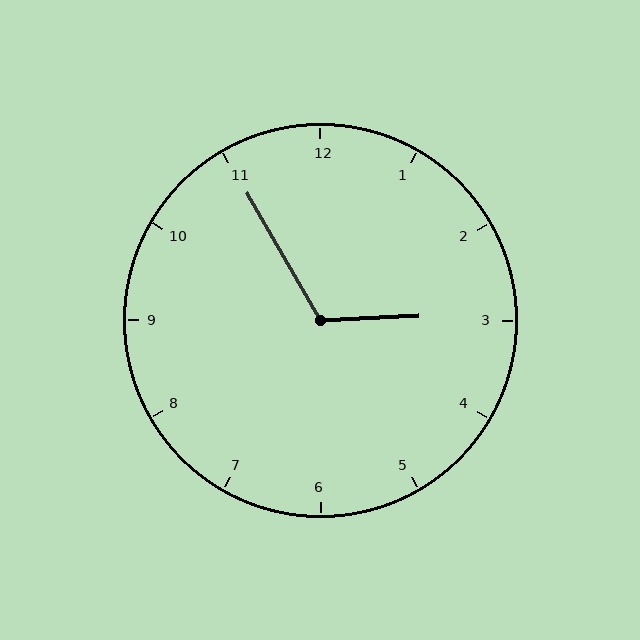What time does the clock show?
2:55.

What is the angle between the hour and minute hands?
Approximately 118 degrees.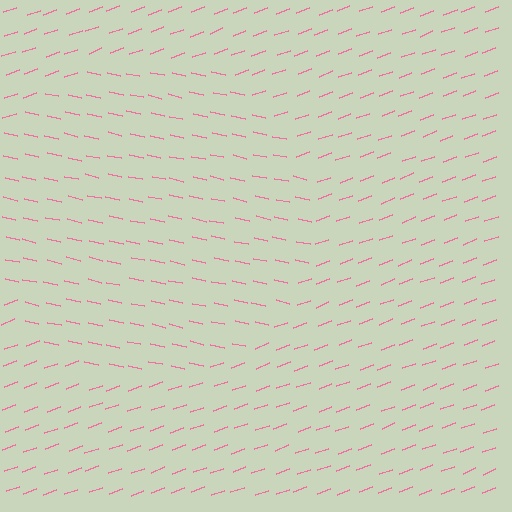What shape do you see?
I see a circle.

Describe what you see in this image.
The image is filled with small pink line segments. A circle region in the image has lines oriented differently from the surrounding lines, creating a visible texture boundary.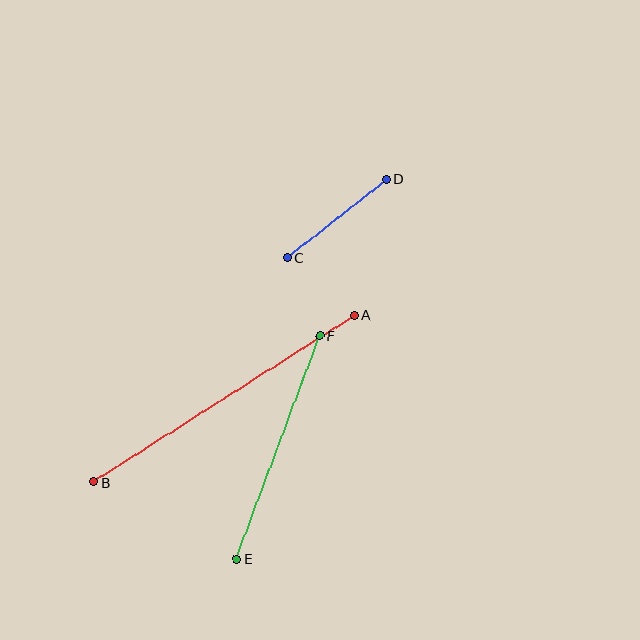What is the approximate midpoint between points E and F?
The midpoint is at approximately (278, 447) pixels.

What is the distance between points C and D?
The distance is approximately 127 pixels.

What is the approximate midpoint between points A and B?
The midpoint is at approximately (224, 399) pixels.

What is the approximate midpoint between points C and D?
The midpoint is at approximately (337, 219) pixels.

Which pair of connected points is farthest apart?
Points A and B are farthest apart.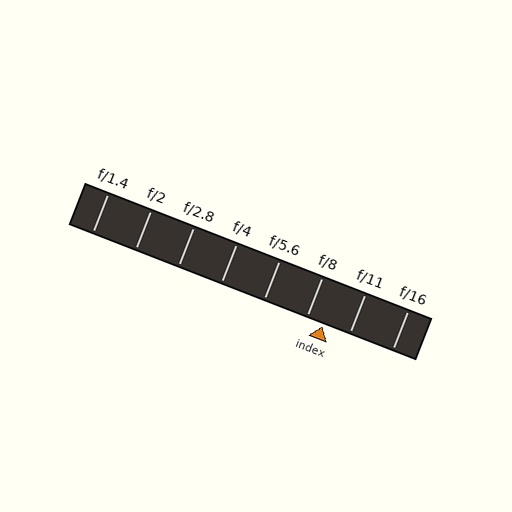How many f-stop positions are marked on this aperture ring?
There are 8 f-stop positions marked.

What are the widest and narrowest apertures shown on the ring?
The widest aperture shown is f/1.4 and the narrowest is f/16.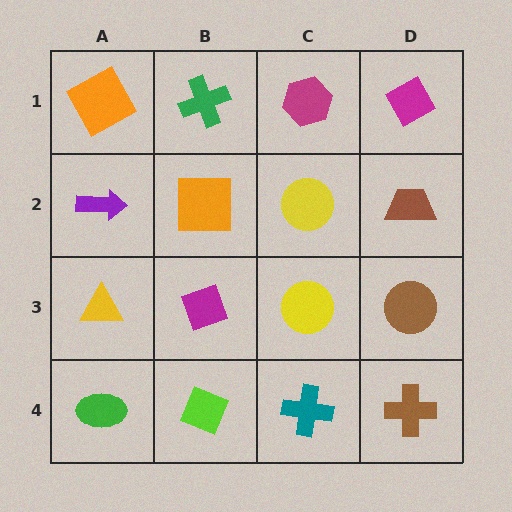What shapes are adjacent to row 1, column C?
A yellow circle (row 2, column C), a green cross (row 1, column B), a magenta diamond (row 1, column D).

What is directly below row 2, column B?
A magenta diamond.